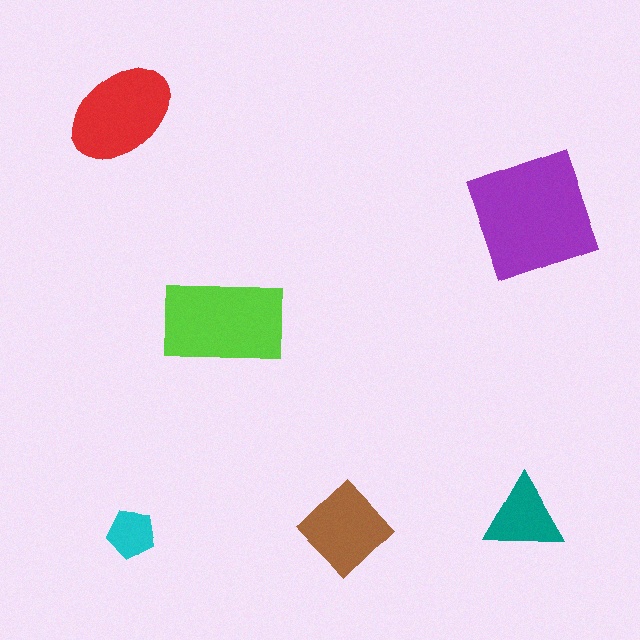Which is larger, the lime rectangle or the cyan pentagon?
The lime rectangle.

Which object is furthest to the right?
The purple square is rightmost.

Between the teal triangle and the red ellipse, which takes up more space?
The red ellipse.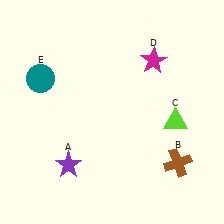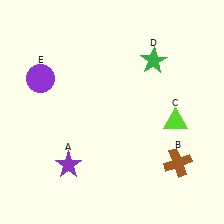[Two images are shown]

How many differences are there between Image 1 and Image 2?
There are 2 differences between the two images.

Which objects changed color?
D changed from magenta to green. E changed from teal to purple.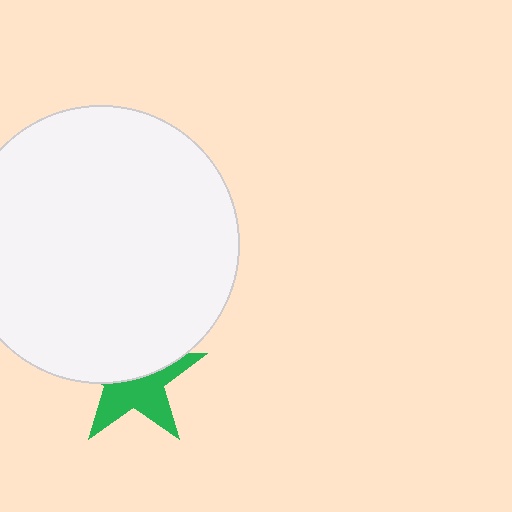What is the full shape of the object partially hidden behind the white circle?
The partially hidden object is a green star.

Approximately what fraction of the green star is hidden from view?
Roughly 50% of the green star is hidden behind the white circle.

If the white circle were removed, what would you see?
You would see the complete green star.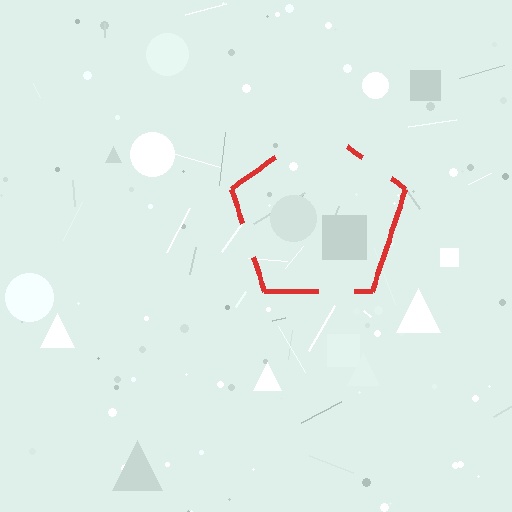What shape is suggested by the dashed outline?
The dashed outline suggests a pentagon.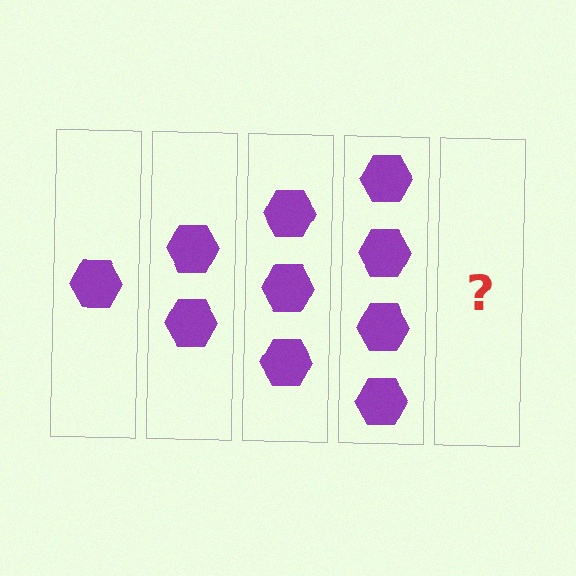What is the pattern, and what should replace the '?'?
The pattern is that each step adds one more hexagon. The '?' should be 5 hexagons.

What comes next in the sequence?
The next element should be 5 hexagons.